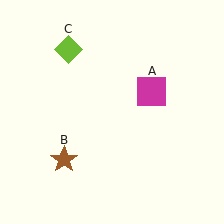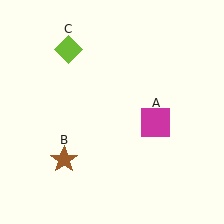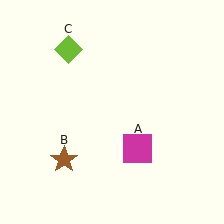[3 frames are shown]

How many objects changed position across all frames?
1 object changed position: magenta square (object A).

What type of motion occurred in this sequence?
The magenta square (object A) rotated clockwise around the center of the scene.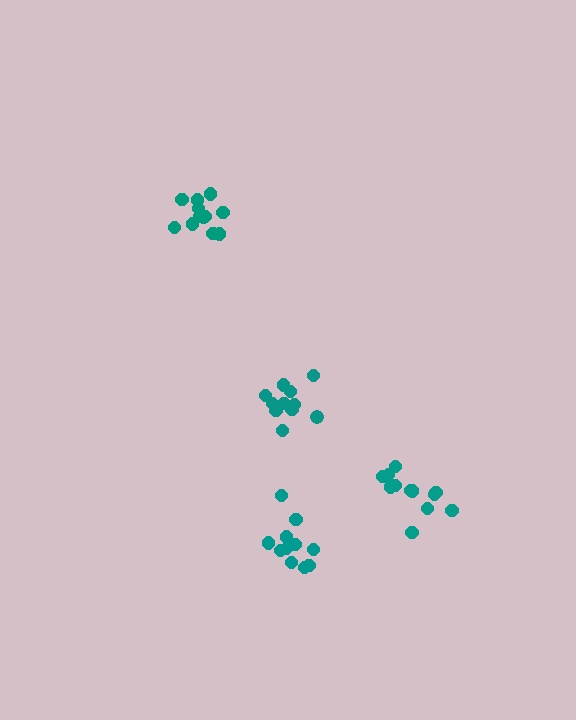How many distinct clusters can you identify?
There are 4 distinct clusters.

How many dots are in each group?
Group 1: 11 dots, Group 2: 11 dots, Group 3: 12 dots, Group 4: 12 dots (46 total).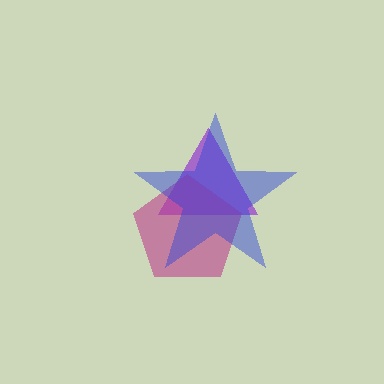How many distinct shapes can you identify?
There are 3 distinct shapes: a purple triangle, a magenta pentagon, a blue star.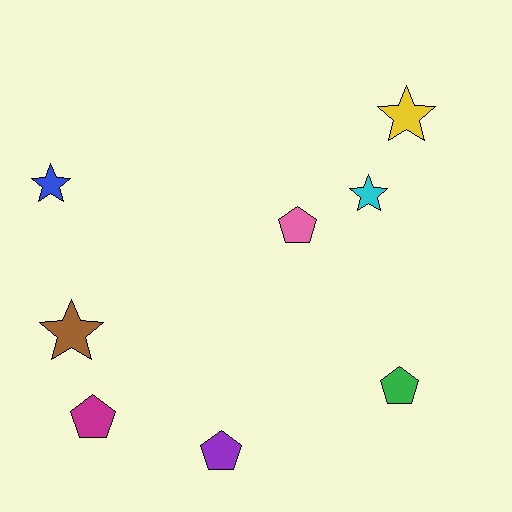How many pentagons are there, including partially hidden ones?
There are 4 pentagons.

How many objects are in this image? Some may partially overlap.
There are 8 objects.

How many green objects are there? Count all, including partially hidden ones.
There is 1 green object.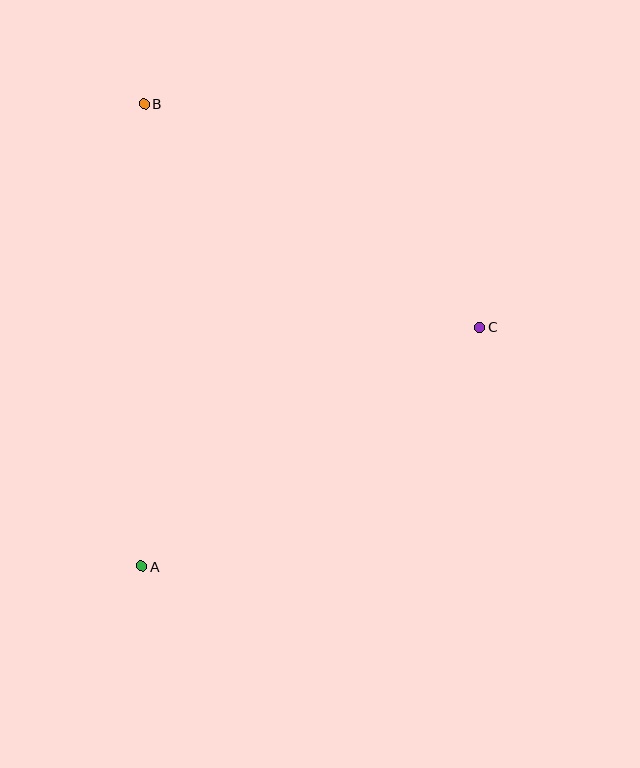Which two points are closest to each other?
Points B and C are closest to each other.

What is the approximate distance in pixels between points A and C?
The distance between A and C is approximately 413 pixels.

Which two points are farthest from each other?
Points A and B are farthest from each other.